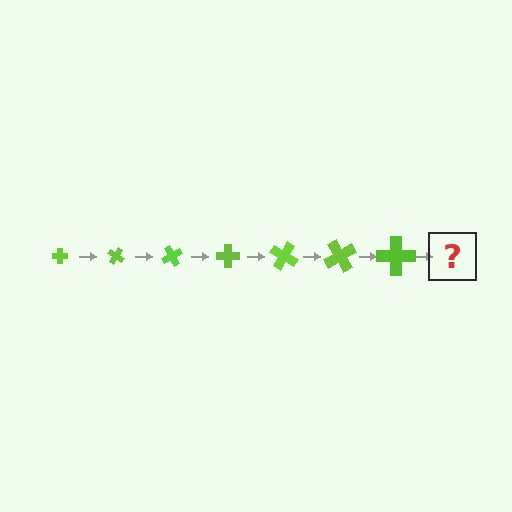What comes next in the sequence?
The next element should be a cross, larger than the previous one and rotated 210 degrees from the start.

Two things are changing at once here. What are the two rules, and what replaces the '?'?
The two rules are that the cross grows larger each step and it rotates 30 degrees each step. The '?' should be a cross, larger than the previous one and rotated 210 degrees from the start.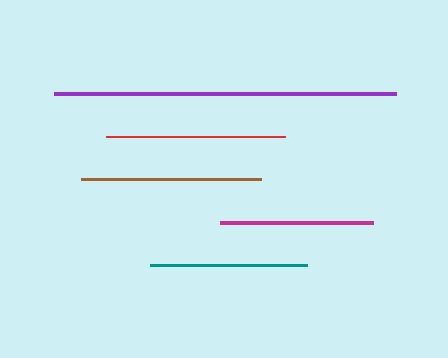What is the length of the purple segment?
The purple segment is approximately 341 pixels long.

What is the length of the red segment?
The red segment is approximately 179 pixels long.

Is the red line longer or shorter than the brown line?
The brown line is longer than the red line.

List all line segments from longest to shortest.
From longest to shortest: purple, brown, red, teal, magenta.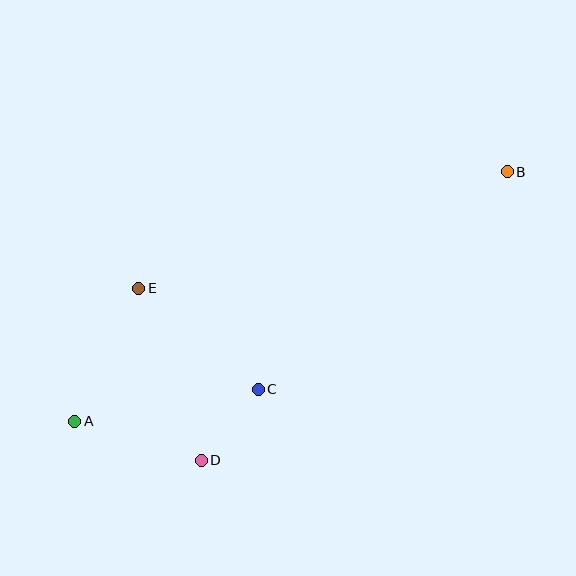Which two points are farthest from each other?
Points A and B are farthest from each other.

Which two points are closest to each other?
Points C and D are closest to each other.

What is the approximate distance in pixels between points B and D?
The distance between B and D is approximately 420 pixels.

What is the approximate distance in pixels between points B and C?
The distance between B and C is approximately 331 pixels.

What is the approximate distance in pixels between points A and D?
The distance between A and D is approximately 132 pixels.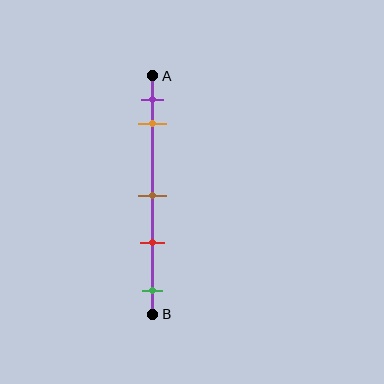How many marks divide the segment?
There are 5 marks dividing the segment.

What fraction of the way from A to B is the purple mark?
The purple mark is approximately 10% (0.1) of the way from A to B.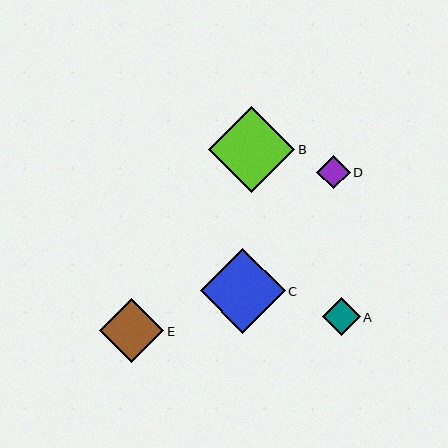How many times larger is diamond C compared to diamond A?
Diamond C is approximately 2.2 times the size of diamond A.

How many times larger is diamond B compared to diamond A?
Diamond B is approximately 2.3 times the size of diamond A.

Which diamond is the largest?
Diamond B is the largest with a size of approximately 86 pixels.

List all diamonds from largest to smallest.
From largest to smallest: B, C, E, A, D.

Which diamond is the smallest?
Diamond D is the smallest with a size of approximately 34 pixels.